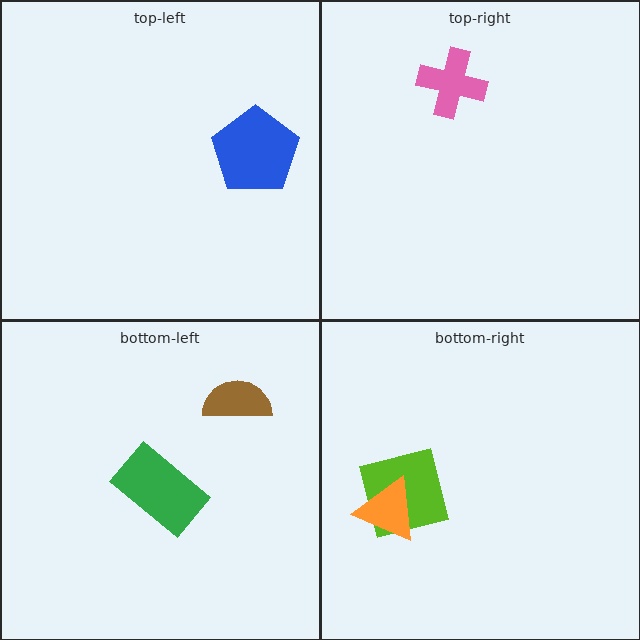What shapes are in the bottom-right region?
The lime square, the orange triangle.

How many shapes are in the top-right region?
1.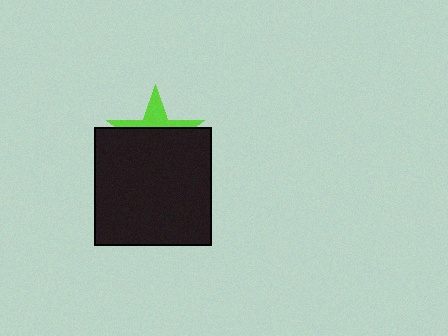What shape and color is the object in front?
The object in front is a black square.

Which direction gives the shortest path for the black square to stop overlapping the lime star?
Moving down gives the shortest separation.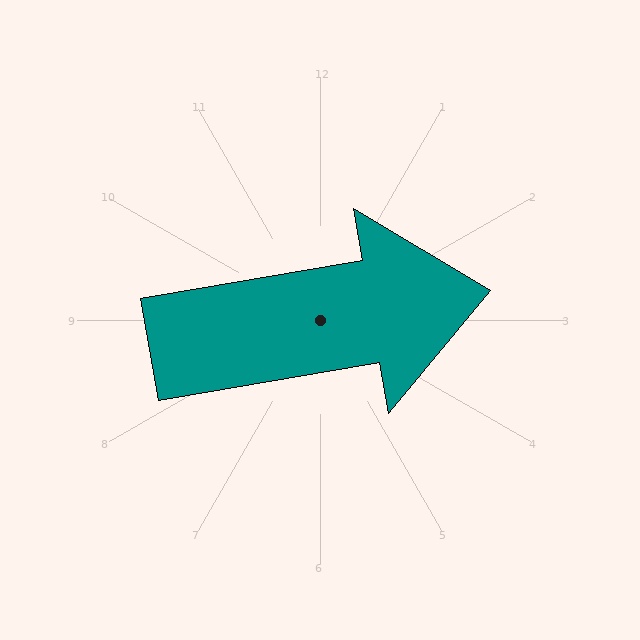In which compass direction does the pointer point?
East.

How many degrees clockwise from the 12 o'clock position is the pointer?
Approximately 80 degrees.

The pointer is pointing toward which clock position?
Roughly 3 o'clock.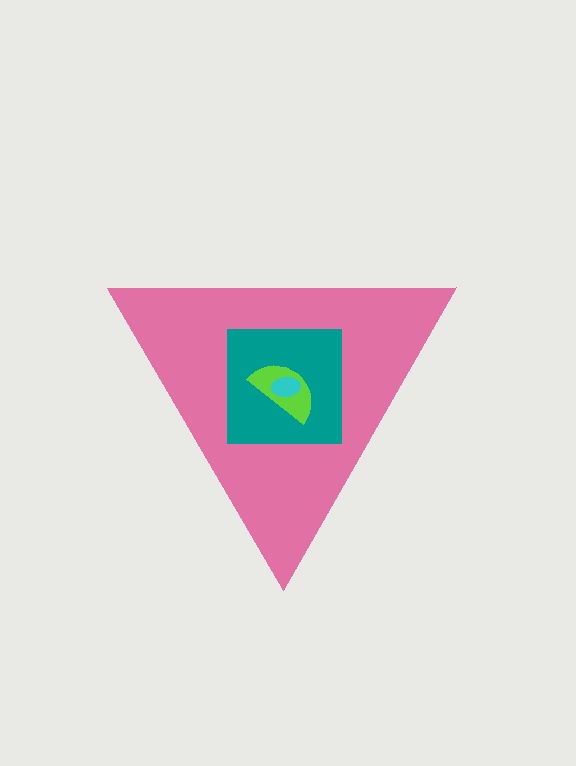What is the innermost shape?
The cyan ellipse.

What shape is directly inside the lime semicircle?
The cyan ellipse.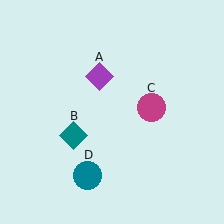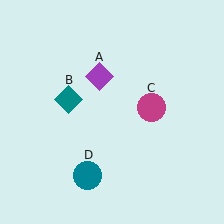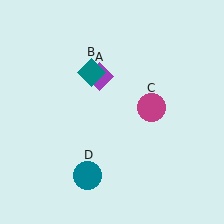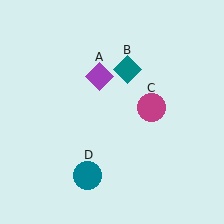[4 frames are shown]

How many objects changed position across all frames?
1 object changed position: teal diamond (object B).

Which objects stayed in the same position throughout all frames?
Purple diamond (object A) and magenta circle (object C) and teal circle (object D) remained stationary.